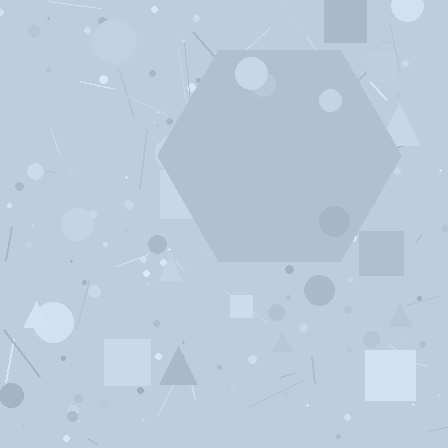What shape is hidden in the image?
A hexagon is hidden in the image.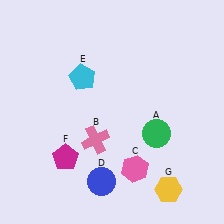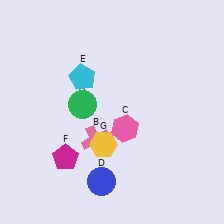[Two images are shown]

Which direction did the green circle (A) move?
The green circle (A) moved left.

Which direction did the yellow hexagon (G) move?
The yellow hexagon (G) moved left.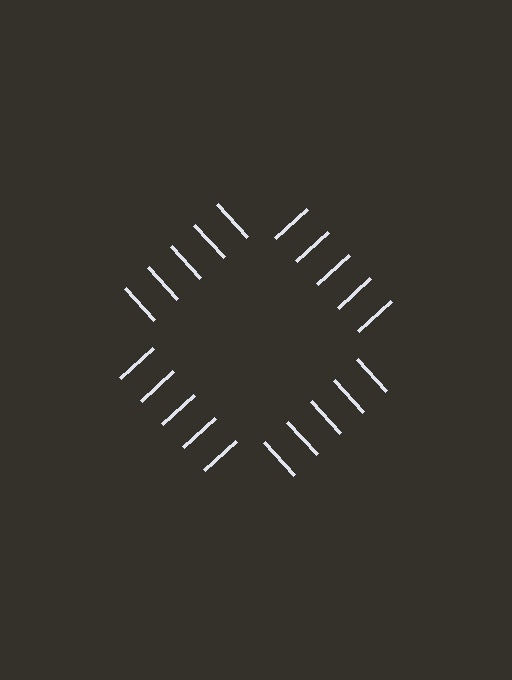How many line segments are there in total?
20 — 5 along each of the 4 edges.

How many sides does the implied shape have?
4 sides — the line-ends trace a square.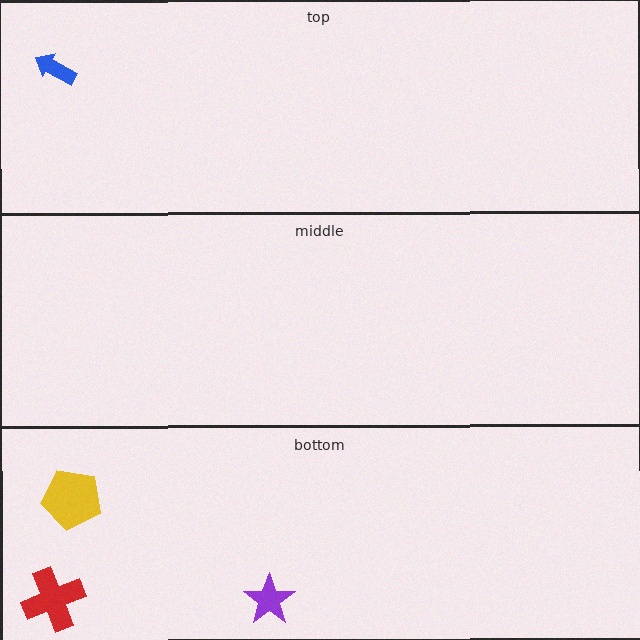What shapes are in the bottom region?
The red cross, the purple star, the yellow pentagon.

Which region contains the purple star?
The bottom region.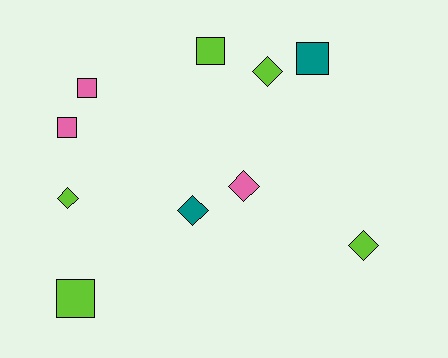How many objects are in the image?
There are 10 objects.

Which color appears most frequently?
Lime, with 5 objects.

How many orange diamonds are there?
There are no orange diamonds.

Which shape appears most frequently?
Square, with 5 objects.